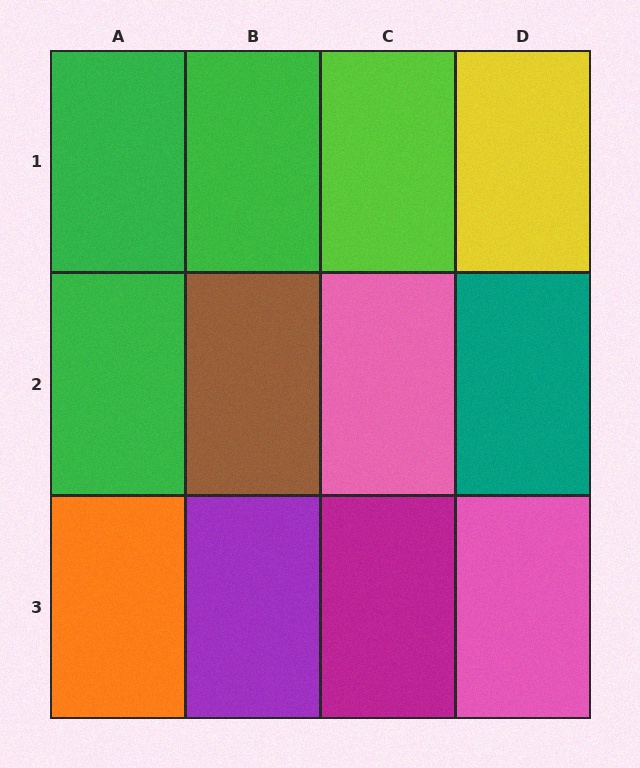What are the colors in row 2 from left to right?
Green, brown, pink, teal.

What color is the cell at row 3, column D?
Pink.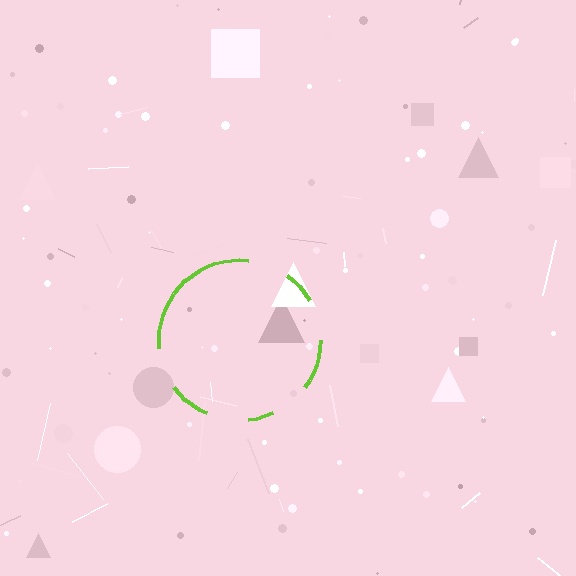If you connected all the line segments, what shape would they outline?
They would outline a circle.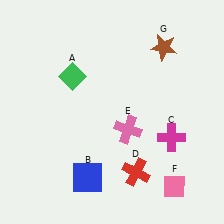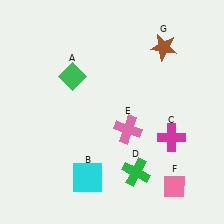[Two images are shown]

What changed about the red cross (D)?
In Image 1, D is red. In Image 2, it changed to green.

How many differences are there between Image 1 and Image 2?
There are 2 differences between the two images.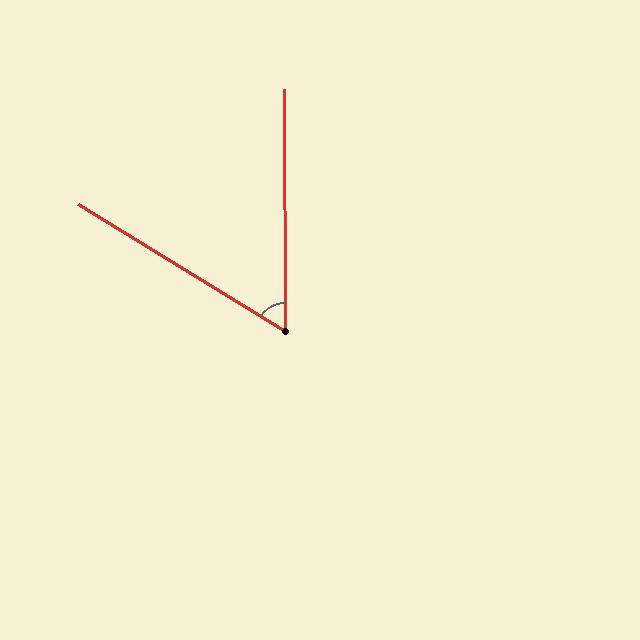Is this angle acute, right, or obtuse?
It is acute.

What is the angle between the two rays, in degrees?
Approximately 58 degrees.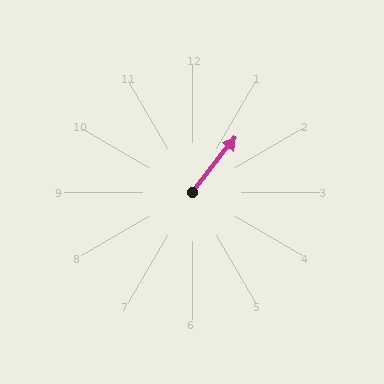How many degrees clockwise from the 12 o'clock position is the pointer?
Approximately 38 degrees.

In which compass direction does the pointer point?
Northeast.